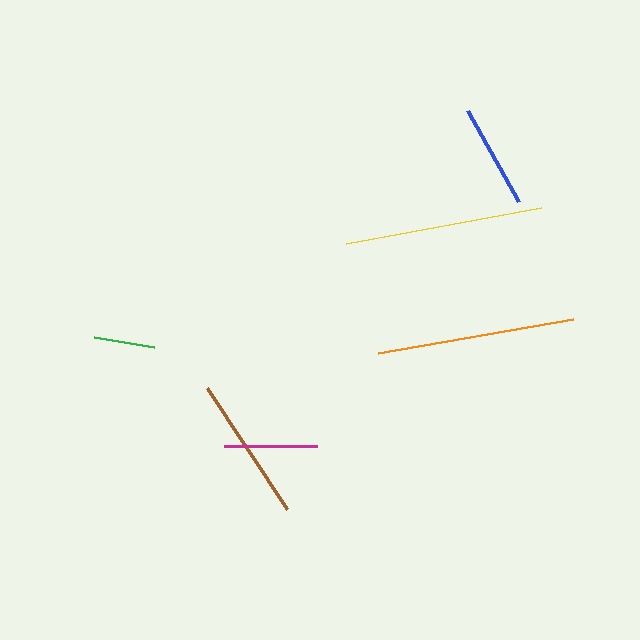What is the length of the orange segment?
The orange segment is approximately 198 pixels long.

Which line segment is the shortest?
The green line is the shortest at approximately 61 pixels.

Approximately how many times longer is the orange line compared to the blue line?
The orange line is approximately 1.9 times the length of the blue line.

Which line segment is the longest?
The yellow line is the longest at approximately 199 pixels.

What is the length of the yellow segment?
The yellow segment is approximately 199 pixels long.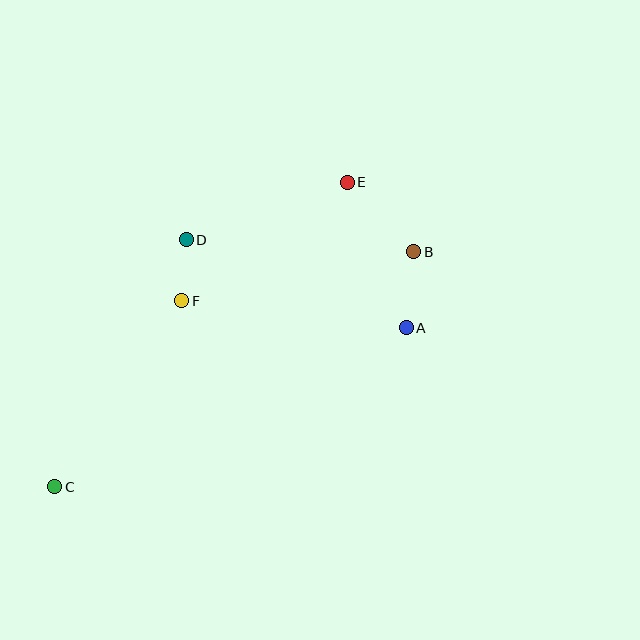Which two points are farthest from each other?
Points B and C are farthest from each other.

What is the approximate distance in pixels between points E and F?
The distance between E and F is approximately 203 pixels.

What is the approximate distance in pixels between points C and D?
The distance between C and D is approximately 280 pixels.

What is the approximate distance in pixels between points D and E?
The distance between D and E is approximately 171 pixels.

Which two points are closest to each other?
Points D and F are closest to each other.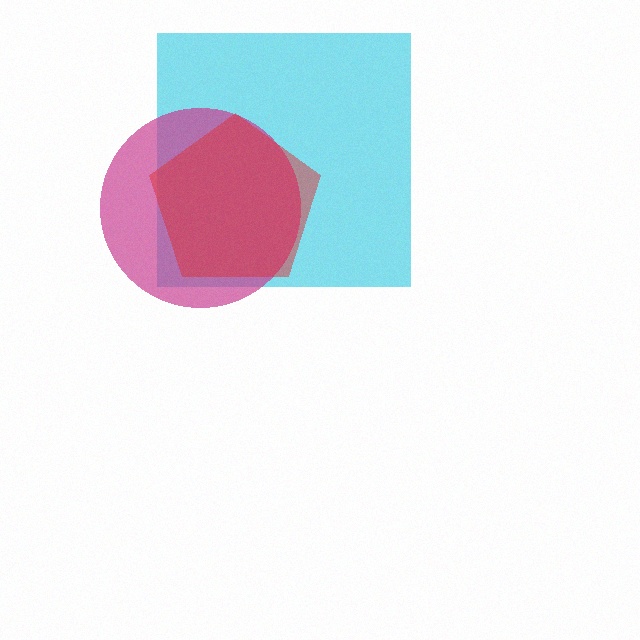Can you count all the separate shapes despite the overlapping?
Yes, there are 3 separate shapes.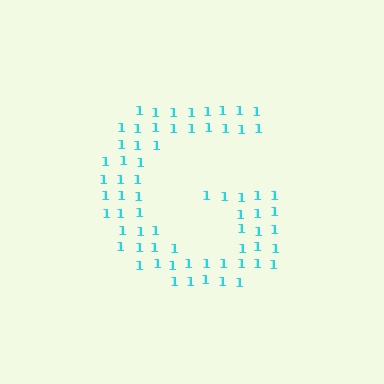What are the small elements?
The small elements are digit 1's.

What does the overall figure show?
The overall figure shows the letter G.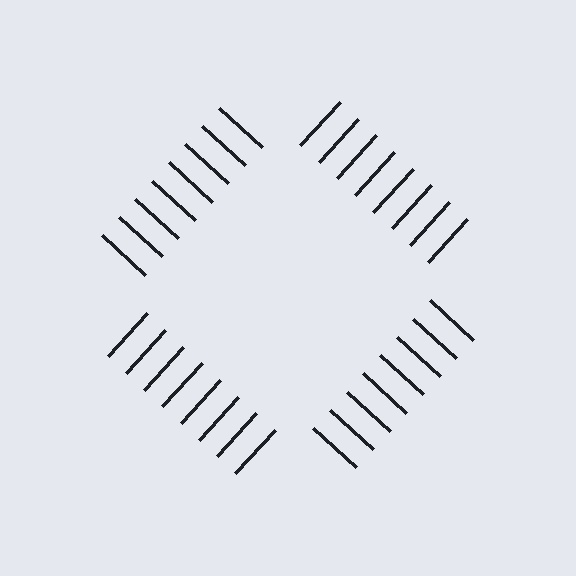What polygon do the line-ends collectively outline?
An illusory square — the line segments terminate on its edges but no continuous stroke is drawn.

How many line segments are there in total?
32 — 8 along each of the 4 edges.